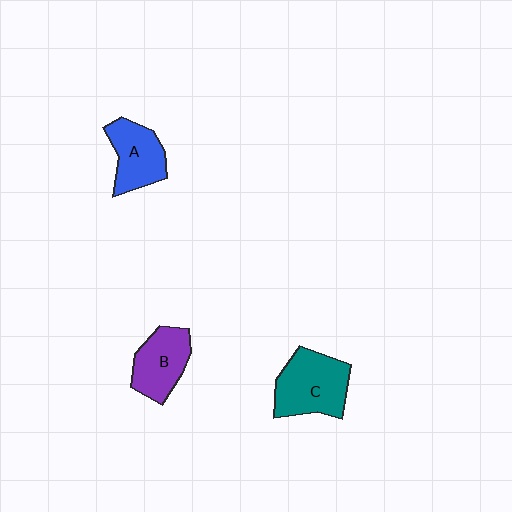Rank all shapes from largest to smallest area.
From largest to smallest: C (teal), B (purple), A (blue).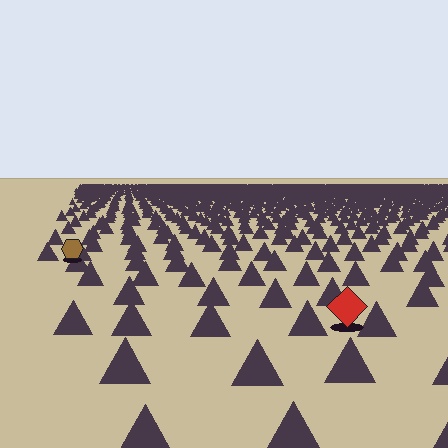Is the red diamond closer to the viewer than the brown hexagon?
Yes. The red diamond is closer — you can tell from the texture gradient: the ground texture is coarser near it.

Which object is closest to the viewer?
The red diamond is closest. The texture marks near it are larger and more spread out.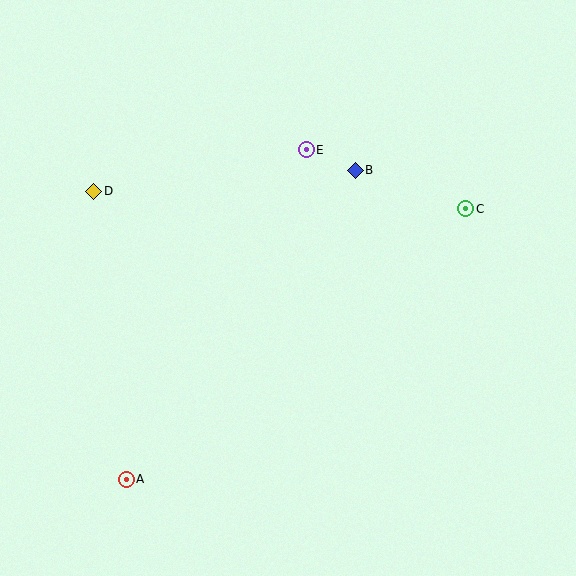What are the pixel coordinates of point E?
Point E is at (306, 150).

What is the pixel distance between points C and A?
The distance between C and A is 434 pixels.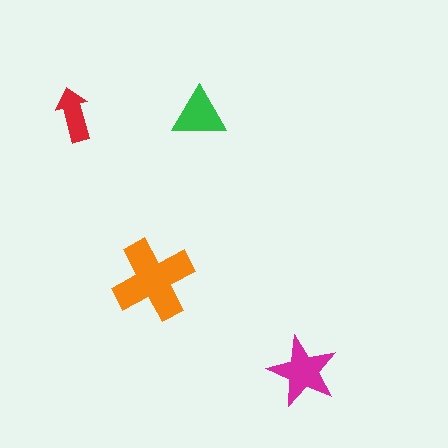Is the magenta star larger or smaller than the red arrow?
Larger.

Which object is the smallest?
The red arrow.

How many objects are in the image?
There are 4 objects in the image.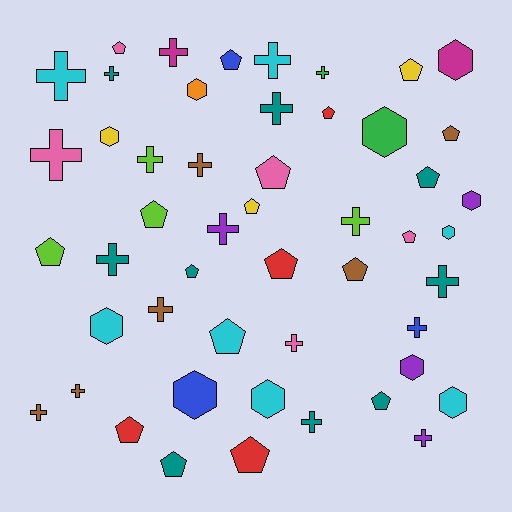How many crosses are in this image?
There are 20 crosses.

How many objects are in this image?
There are 50 objects.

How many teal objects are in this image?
There are 9 teal objects.